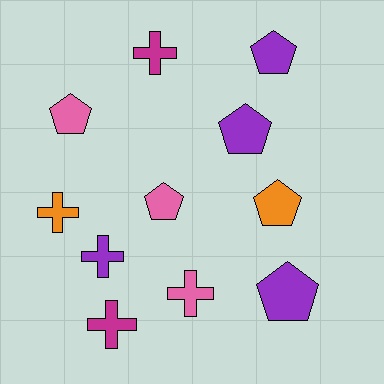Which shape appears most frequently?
Pentagon, with 6 objects.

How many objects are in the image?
There are 11 objects.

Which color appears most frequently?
Purple, with 4 objects.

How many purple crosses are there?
There is 1 purple cross.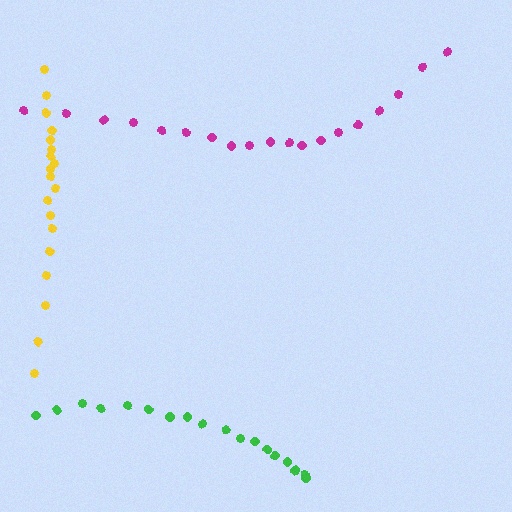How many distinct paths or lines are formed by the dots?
There are 3 distinct paths.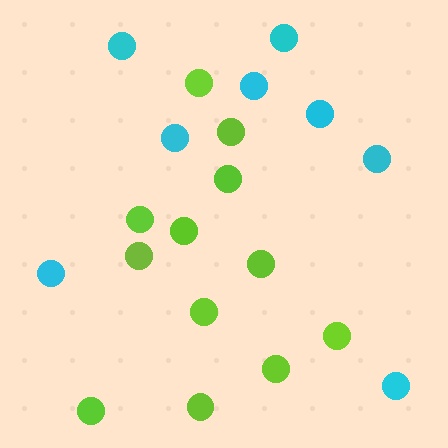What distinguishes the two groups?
There are 2 groups: one group of cyan circles (8) and one group of lime circles (12).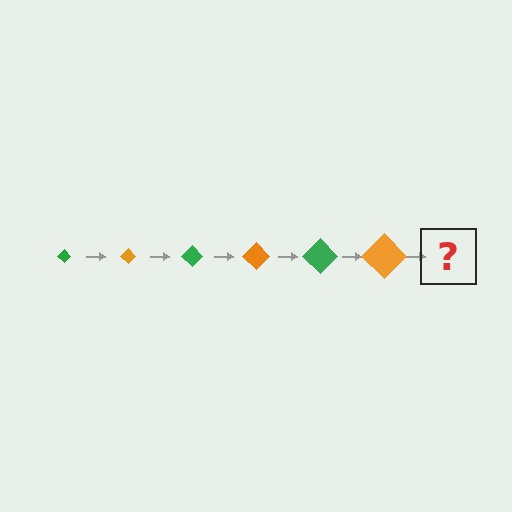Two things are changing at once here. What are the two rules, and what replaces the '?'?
The two rules are that the diamond grows larger each step and the color cycles through green and orange. The '?' should be a green diamond, larger than the previous one.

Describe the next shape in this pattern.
It should be a green diamond, larger than the previous one.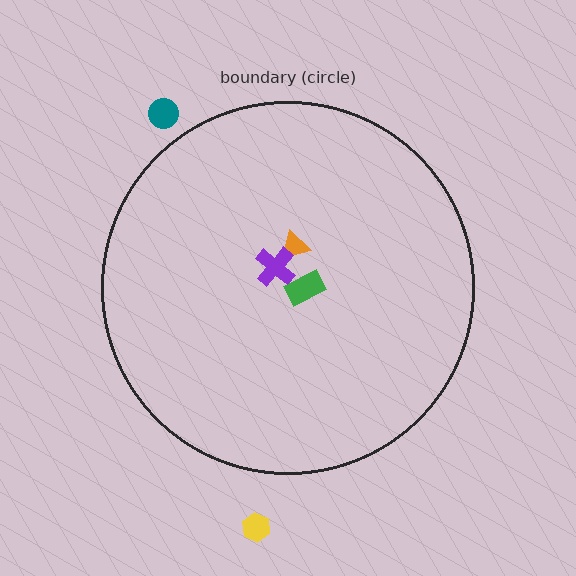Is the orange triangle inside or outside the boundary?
Inside.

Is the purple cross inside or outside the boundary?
Inside.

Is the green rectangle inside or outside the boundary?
Inside.